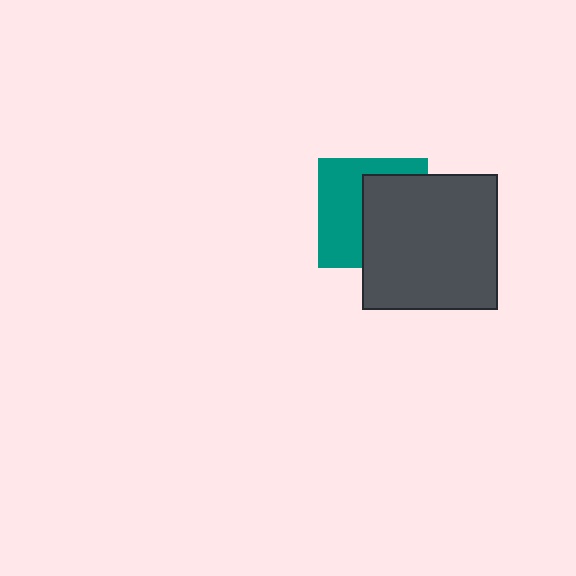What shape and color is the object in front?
The object in front is a dark gray square.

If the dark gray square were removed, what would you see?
You would see the complete teal square.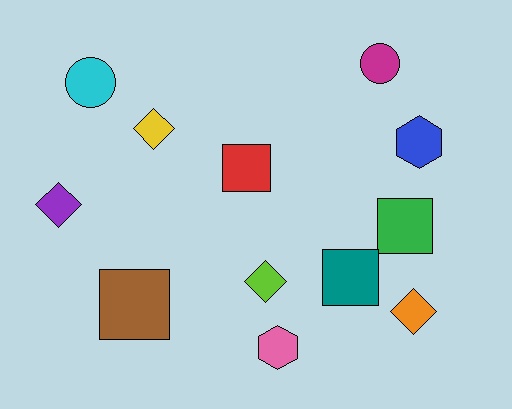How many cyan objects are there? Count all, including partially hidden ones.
There is 1 cyan object.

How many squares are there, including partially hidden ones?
There are 4 squares.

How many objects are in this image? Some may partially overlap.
There are 12 objects.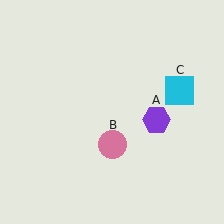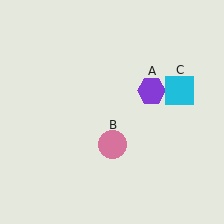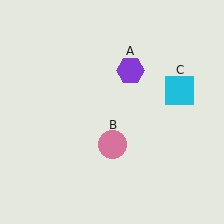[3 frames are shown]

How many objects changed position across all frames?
1 object changed position: purple hexagon (object A).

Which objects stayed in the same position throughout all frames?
Pink circle (object B) and cyan square (object C) remained stationary.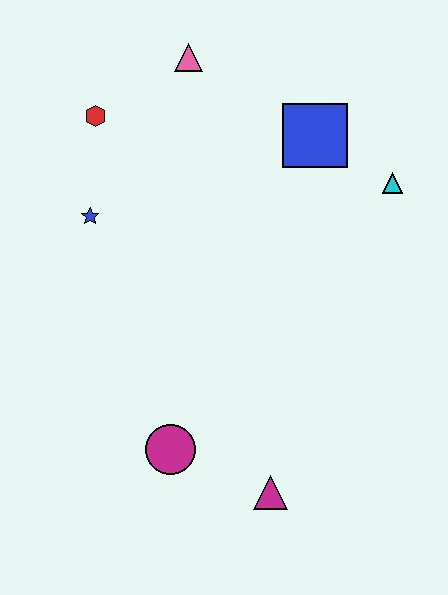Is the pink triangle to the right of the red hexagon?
Yes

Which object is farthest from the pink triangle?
The magenta triangle is farthest from the pink triangle.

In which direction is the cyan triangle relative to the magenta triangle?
The cyan triangle is above the magenta triangle.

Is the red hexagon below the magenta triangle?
No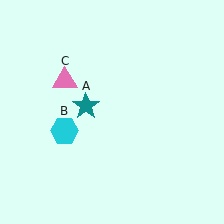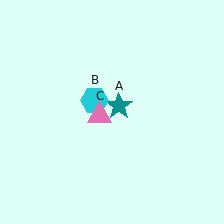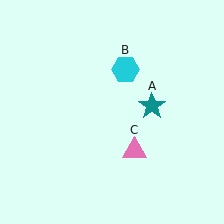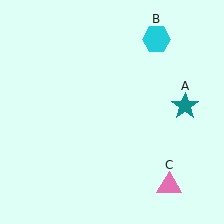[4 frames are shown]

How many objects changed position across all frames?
3 objects changed position: teal star (object A), cyan hexagon (object B), pink triangle (object C).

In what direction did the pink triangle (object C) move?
The pink triangle (object C) moved down and to the right.